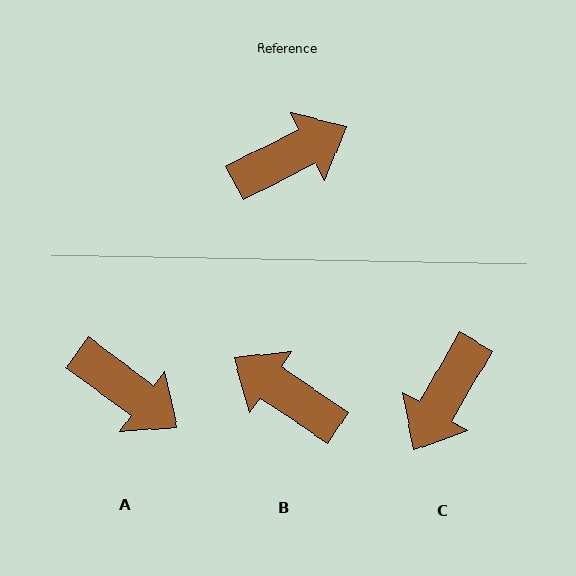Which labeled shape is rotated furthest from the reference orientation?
C, about 147 degrees away.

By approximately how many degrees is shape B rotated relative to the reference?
Approximately 119 degrees counter-clockwise.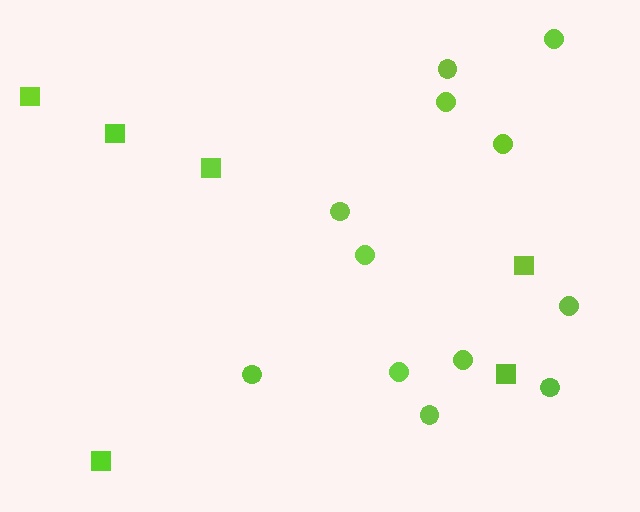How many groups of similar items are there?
There are 2 groups: one group of circles (12) and one group of squares (6).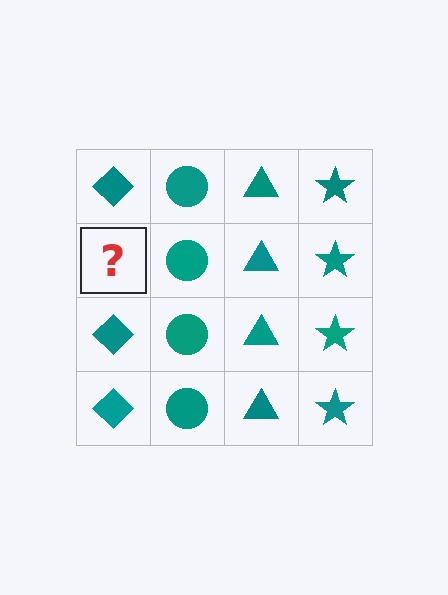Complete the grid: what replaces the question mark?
The question mark should be replaced with a teal diamond.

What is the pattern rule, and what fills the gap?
The rule is that each column has a consistent shape. The gap should be filled with a teal diamond.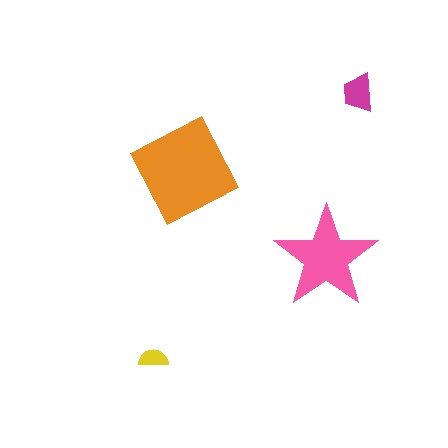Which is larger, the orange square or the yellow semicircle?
The orange square.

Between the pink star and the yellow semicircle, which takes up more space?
The pink star.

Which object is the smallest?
The yellow semicircle.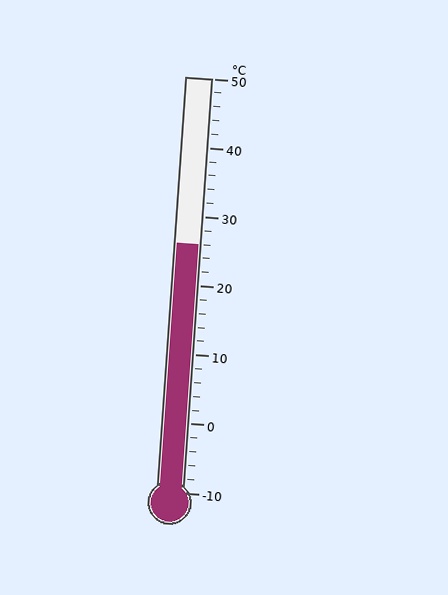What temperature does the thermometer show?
The thermometer shows approximately 26°C.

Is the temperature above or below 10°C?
The temperature is above 10°C.